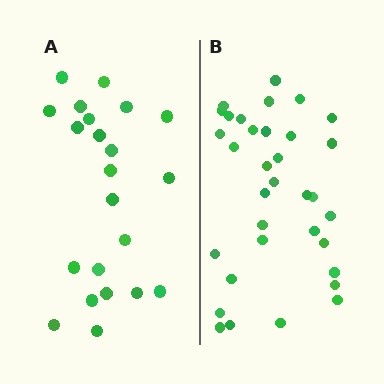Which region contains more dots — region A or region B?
Region B (the right region) has more dots.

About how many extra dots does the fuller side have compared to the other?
Region B has roughly 12 or so more dots than region A.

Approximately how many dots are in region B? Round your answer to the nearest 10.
About 30 dots. (The exact count is 34, which rounds to 30.)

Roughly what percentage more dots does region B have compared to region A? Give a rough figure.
About 55% more.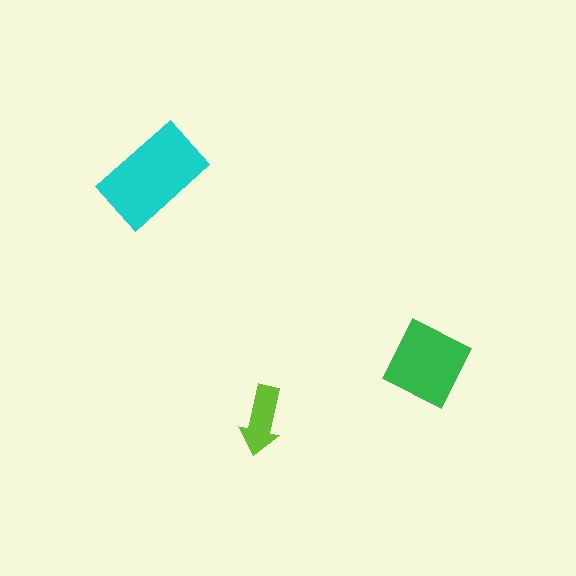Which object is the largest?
The cyan rectangle.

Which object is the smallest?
The lime arrow.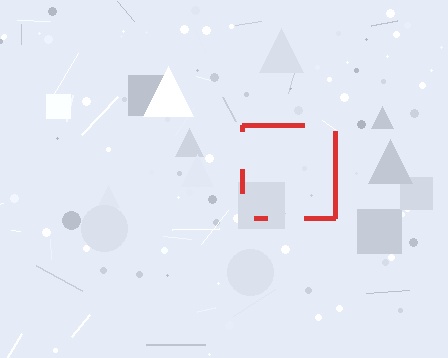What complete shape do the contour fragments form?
The contour fragments form a square.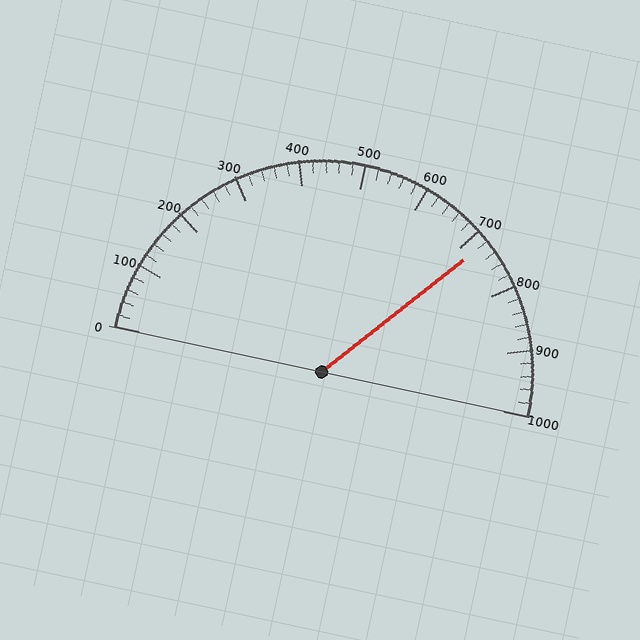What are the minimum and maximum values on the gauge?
The gauge ranges from 0 to 1000.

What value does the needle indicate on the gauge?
The needle indicates approximately 720.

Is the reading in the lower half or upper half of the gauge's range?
The reading is in the upper half of the range (0 to 1000).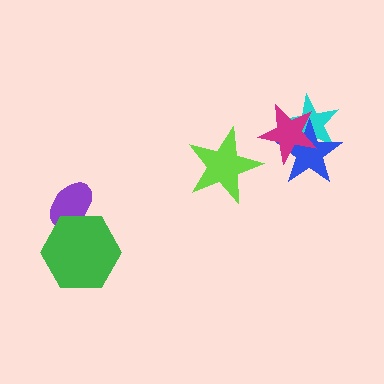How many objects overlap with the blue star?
2 objects overlap with the blue star.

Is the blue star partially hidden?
Yes, it is partially covered by another shape.